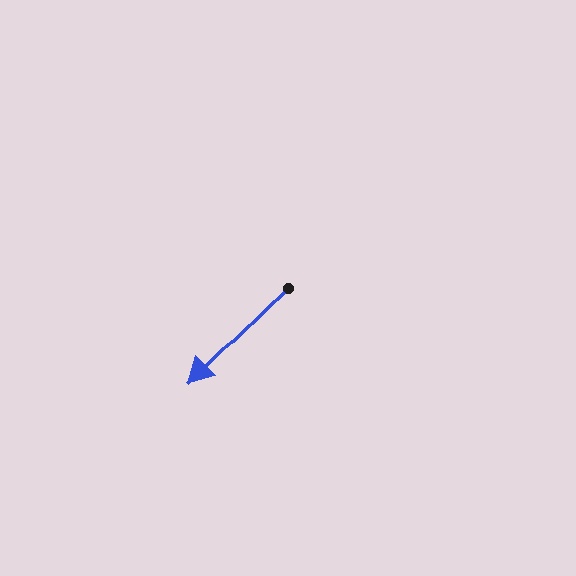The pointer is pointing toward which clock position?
Roughly 8 o'clock.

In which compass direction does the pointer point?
Southwest.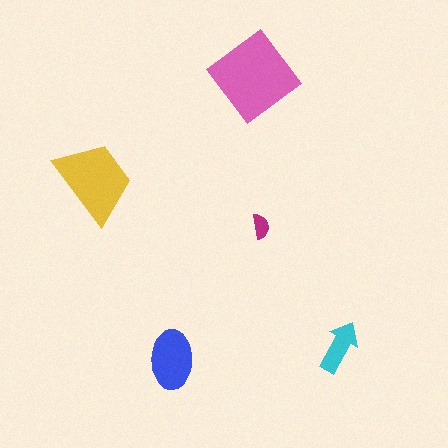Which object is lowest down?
The blue ellipse is bottommost.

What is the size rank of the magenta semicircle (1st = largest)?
5th.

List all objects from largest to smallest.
The pink diamond, the yellow trapezoid, the blue ellipse, the cyan arrow, the magenta semicircle.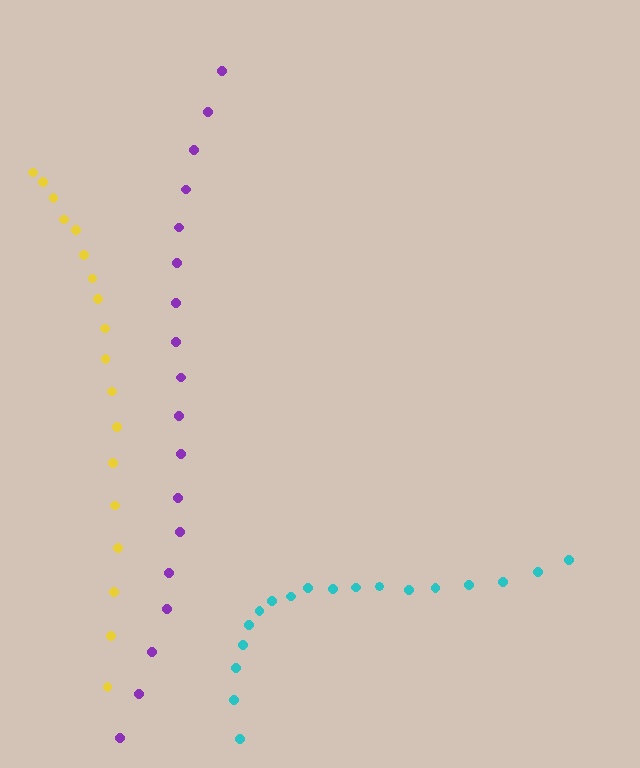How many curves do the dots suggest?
There are 3 distinct paths.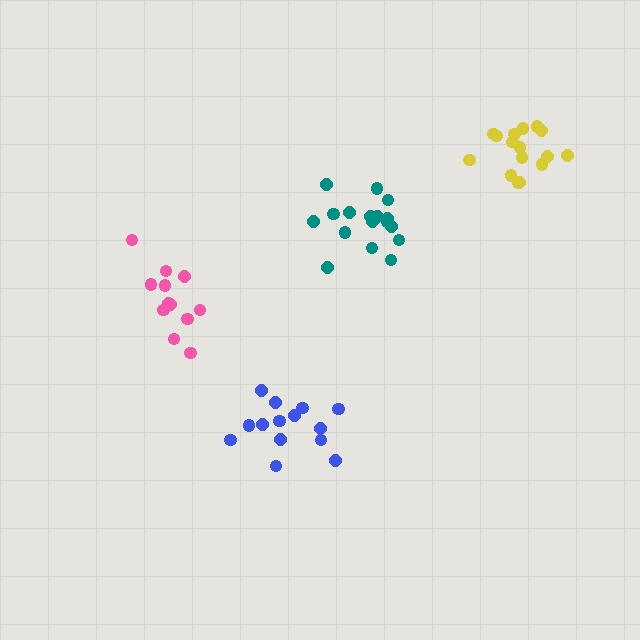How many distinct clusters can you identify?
There are 4 distinct clusters.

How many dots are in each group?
Group 1: 17 dots, Group 2: 12 dots, Group 3: 14 dots, Group 4: 16 dots (59 total).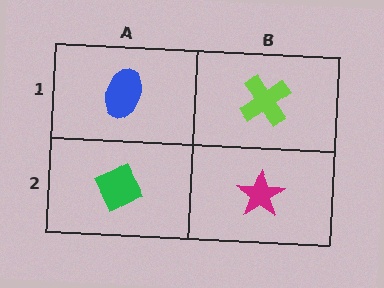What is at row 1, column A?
A blue ellipse.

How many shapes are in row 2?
2 shapes.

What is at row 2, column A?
A green diamond.